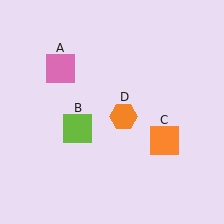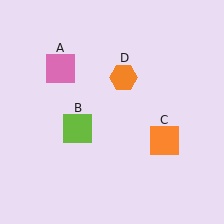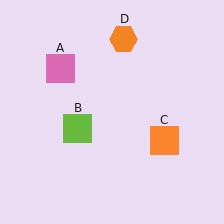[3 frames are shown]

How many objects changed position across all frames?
1 object changed position: orange hexagon (object D).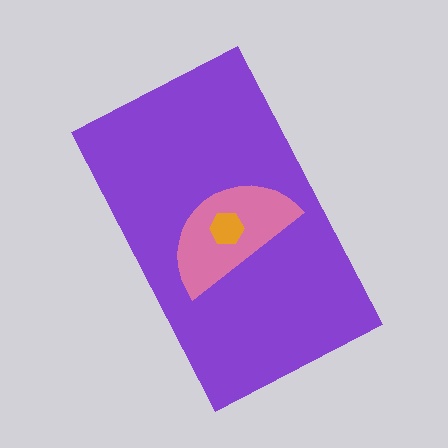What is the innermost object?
The orange hexagon.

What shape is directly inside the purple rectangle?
The pink semicircle.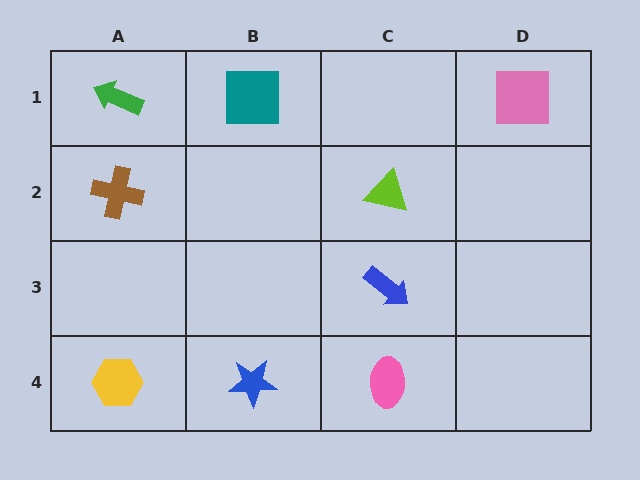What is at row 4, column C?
A pink ellipse.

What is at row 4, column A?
A yellow hexagon.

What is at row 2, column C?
A lime triangle.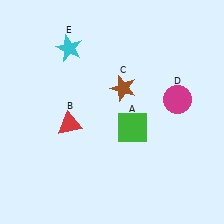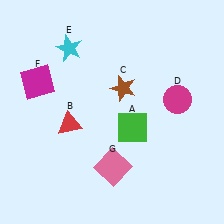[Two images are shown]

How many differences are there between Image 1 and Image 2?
There are 2 differences between the two images.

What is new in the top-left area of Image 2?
A magenta square (F) was added in the top-left area of Image 2.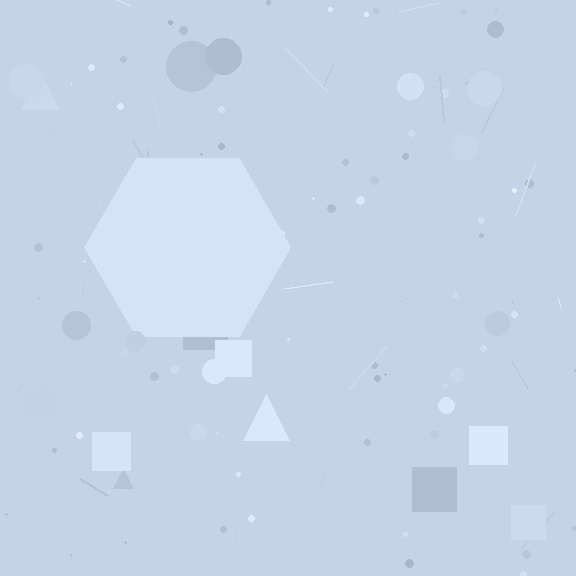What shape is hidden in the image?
A hexagon is hidden in the image.